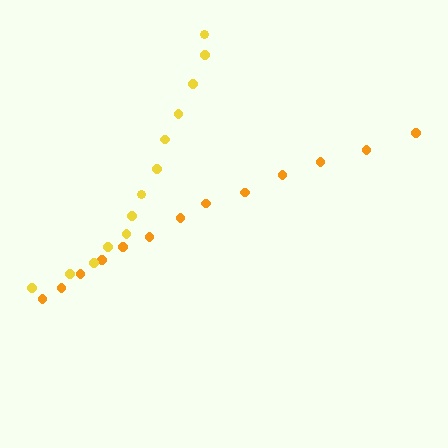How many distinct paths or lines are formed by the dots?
There are 2 distinct paths.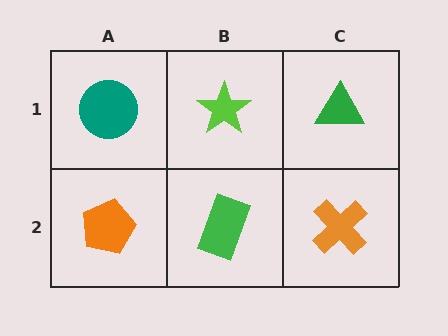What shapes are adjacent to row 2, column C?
A green triangle (row 1, column C), a green rectangle (row 2, column B).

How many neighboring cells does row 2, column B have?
3.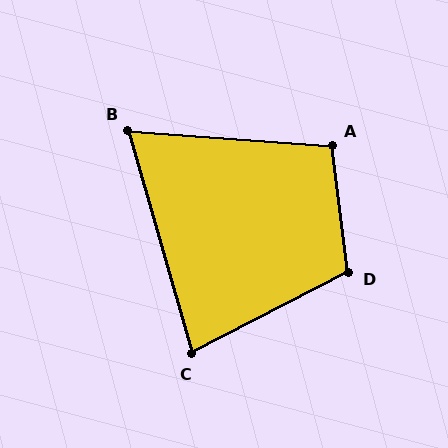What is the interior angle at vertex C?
Approximately 79 degrees (acute).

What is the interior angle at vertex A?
Approximately 101 degrees (obtuse).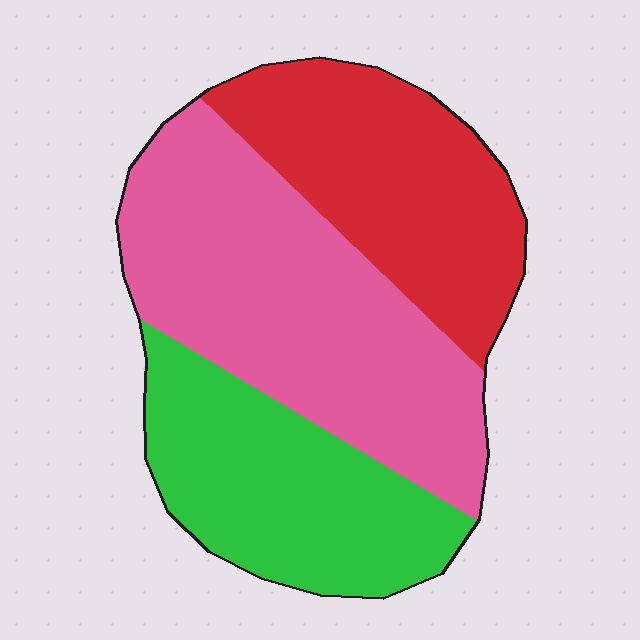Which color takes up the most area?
Pink, at roughly 45%.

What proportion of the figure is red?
Red covers roughly 30% of the figure.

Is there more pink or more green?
Pink.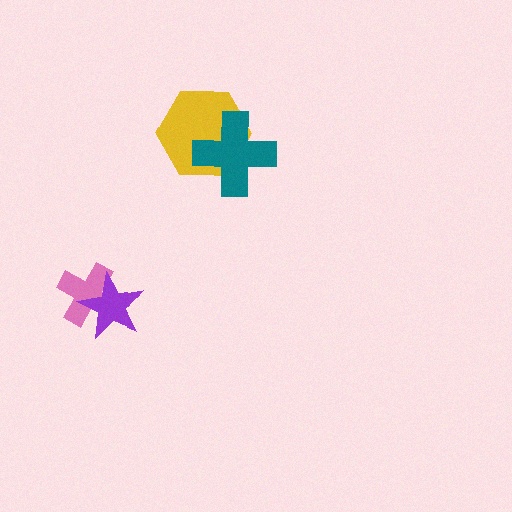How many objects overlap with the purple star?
1 object overlaps with the purple star.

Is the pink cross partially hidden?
Yes, it is partially covered by another shape.